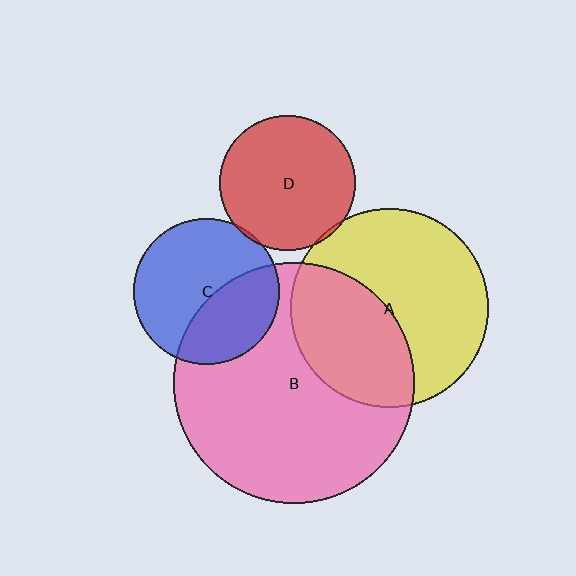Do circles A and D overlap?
Yes.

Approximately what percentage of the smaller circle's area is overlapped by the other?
Approximately 5%.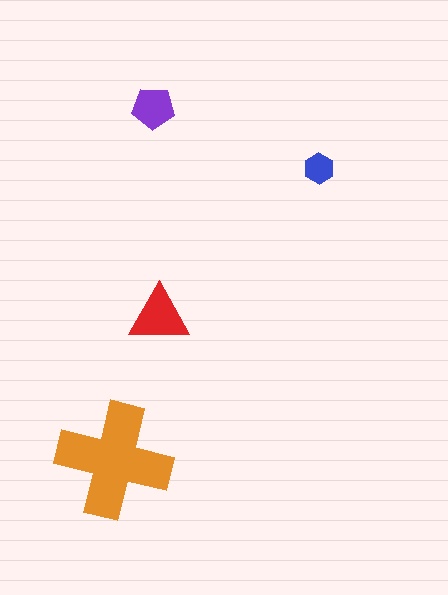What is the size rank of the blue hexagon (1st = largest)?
4th.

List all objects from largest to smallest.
The orange cross, the red triangle, the purple pentagon, the blue hexagon.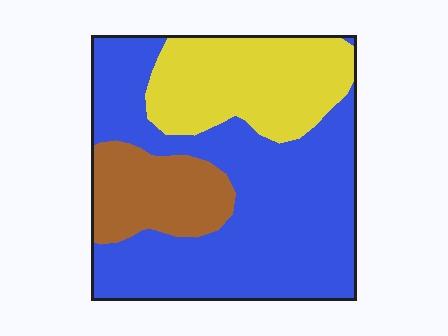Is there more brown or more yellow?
Yellow.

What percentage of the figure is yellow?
Yellow takes up about one quarter (1/4) of the figure.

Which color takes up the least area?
Brown, at roughly 15%.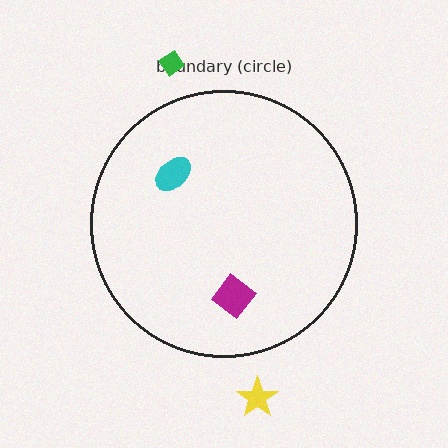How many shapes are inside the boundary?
2 inside, 2 outside.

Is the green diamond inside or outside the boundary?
Outside.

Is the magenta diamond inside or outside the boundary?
Inside.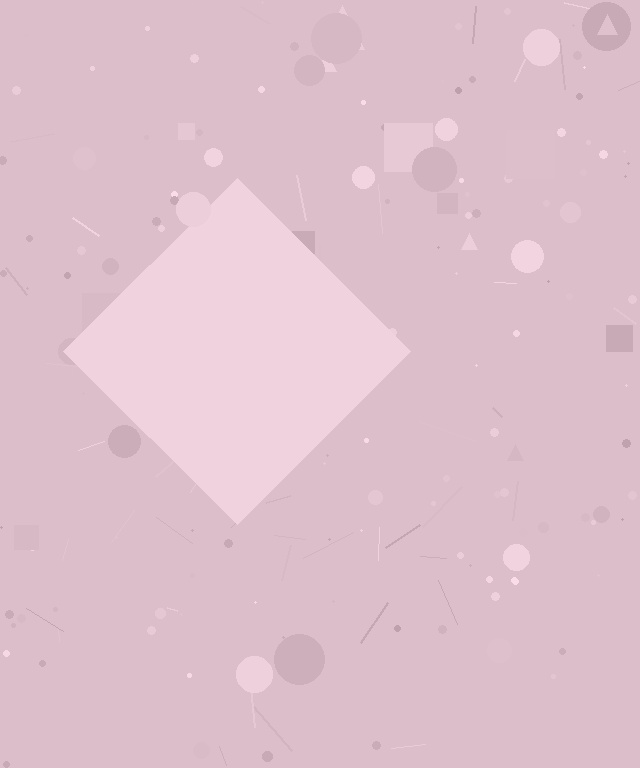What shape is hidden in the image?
A diamond is hidden in the image.